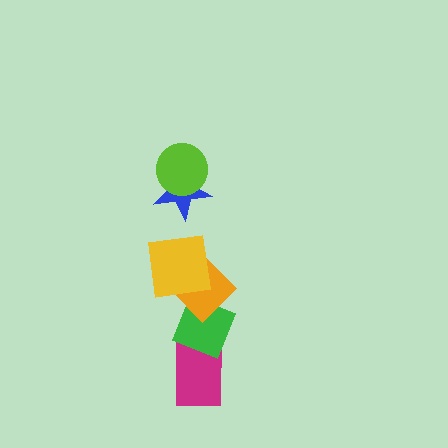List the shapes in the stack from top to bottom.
From top to bottom: the lime circle, the blue star, the yellow square, the orange diamond, the green diamond, the magenta rectangle.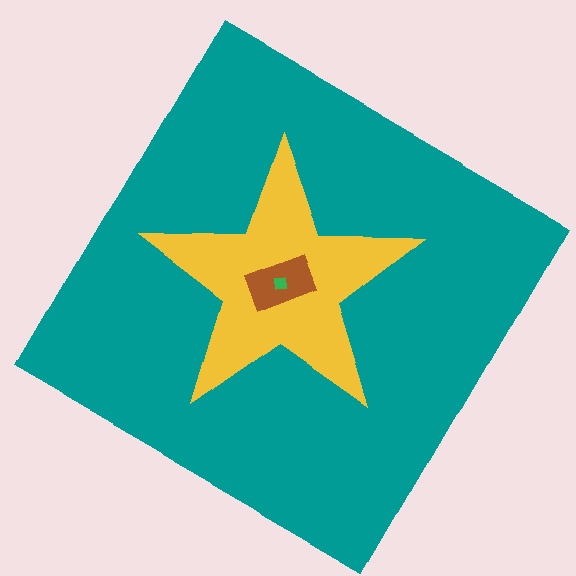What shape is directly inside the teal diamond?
The yellow star.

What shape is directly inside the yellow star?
The brown rectangle.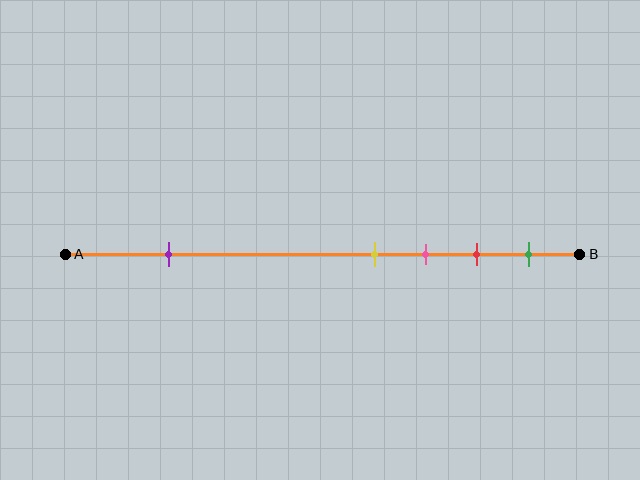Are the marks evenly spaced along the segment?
No, the marks are not evenly spaced.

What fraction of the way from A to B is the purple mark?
The purple mark is approximately 20% (0.2) of the way from A to B.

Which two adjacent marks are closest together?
The yellow and pink marks are the closest adjacent pair.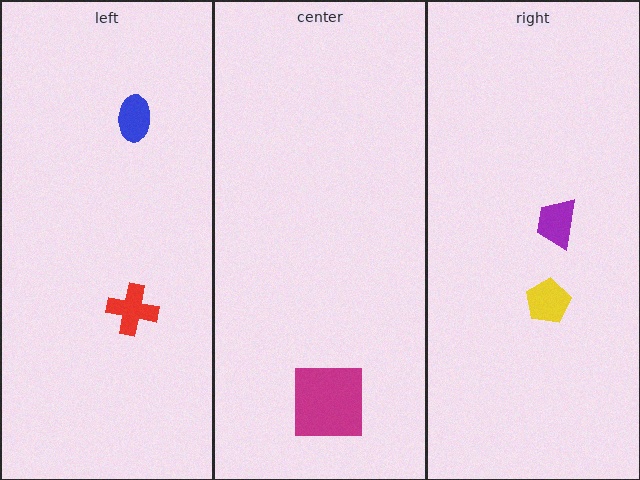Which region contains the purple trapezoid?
The right region.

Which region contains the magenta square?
The center region.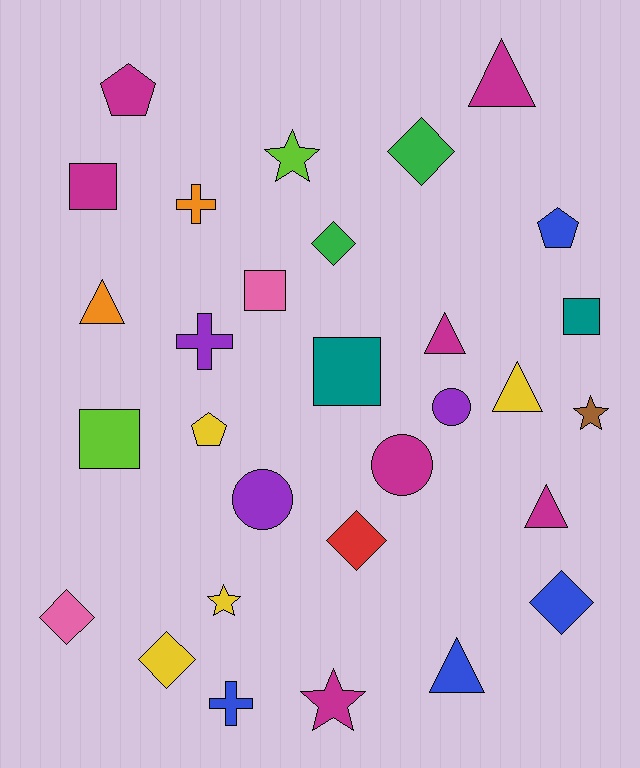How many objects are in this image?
There are 30 objects.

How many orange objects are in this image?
There are 2 orange objects.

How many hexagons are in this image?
There are no hexagons.